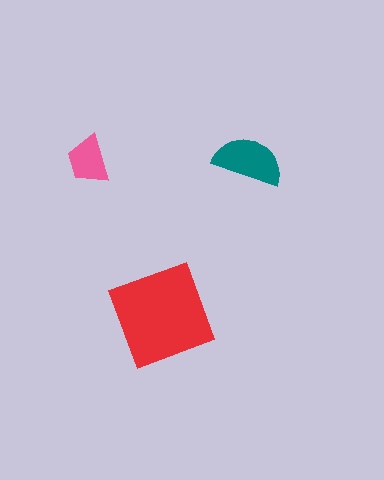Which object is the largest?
The red diamond.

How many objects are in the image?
There are 3 objects in the image.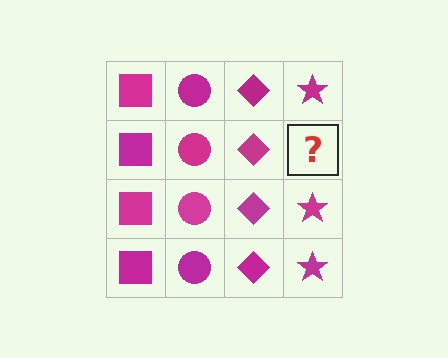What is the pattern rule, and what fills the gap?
The rule is that each column has a consistent shape. The gap should be filled with a magenta star.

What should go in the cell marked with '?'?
The missing cell should contain a magenta star.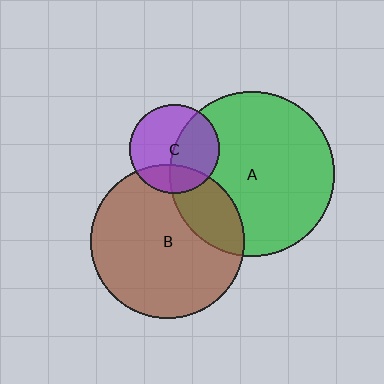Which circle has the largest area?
Circle A (green).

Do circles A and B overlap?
Yes.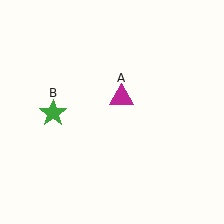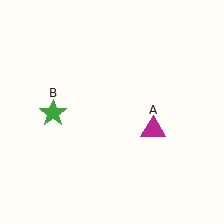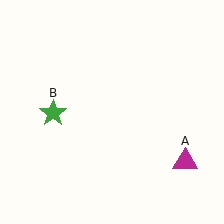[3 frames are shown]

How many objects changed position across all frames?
1 object changed position: magenta triangle (object A).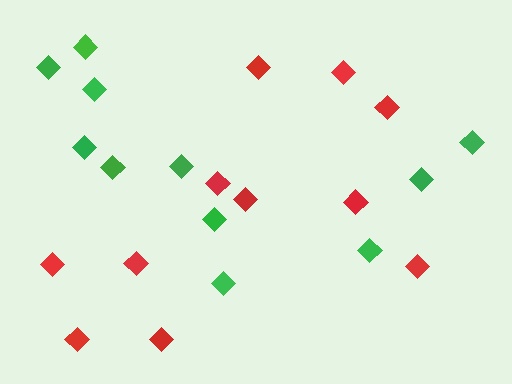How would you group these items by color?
There are 2 groups: one group of red diamonds (11) and one group of green diamonds (11).